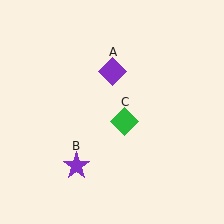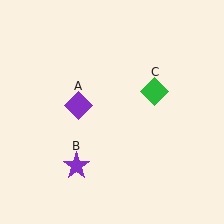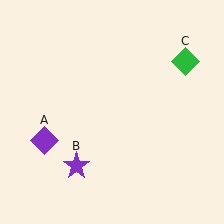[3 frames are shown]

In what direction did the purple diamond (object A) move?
The purple diamond (object A) moved down and to the left.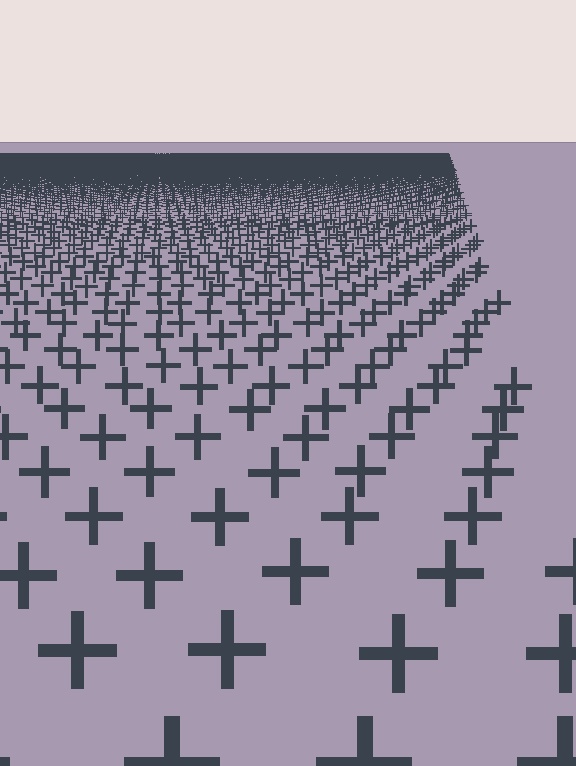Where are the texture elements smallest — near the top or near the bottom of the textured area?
Near the top.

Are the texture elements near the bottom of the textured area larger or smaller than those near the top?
Larger. Near the bottom, elements are closer to the viewer and appear at a bigger on-screen size.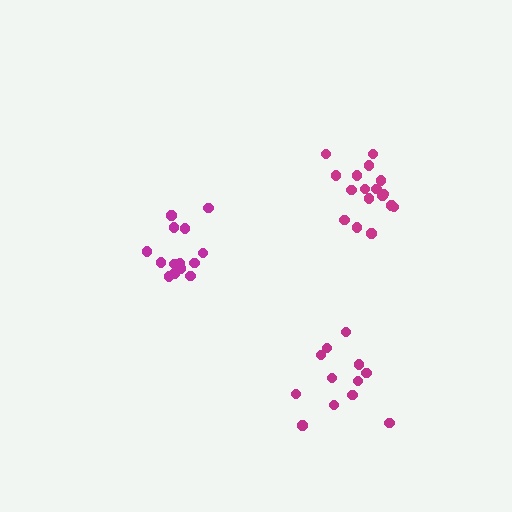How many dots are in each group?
Group 1: 17 dots, Group 2: 15 dots, Group 3: 12 dots (44 total).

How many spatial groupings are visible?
There are 3 spatial groupings.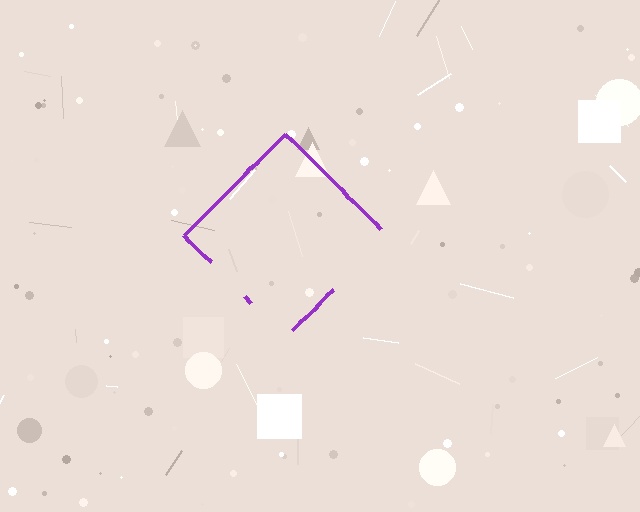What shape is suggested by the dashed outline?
The dashed outline suggests a diamond.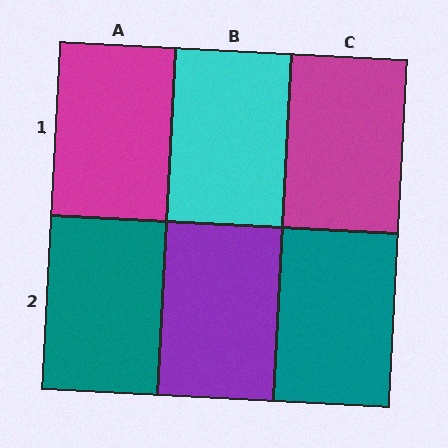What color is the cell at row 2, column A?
Teal.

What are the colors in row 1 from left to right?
Magenta, cyan, magenta.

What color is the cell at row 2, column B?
Purple.